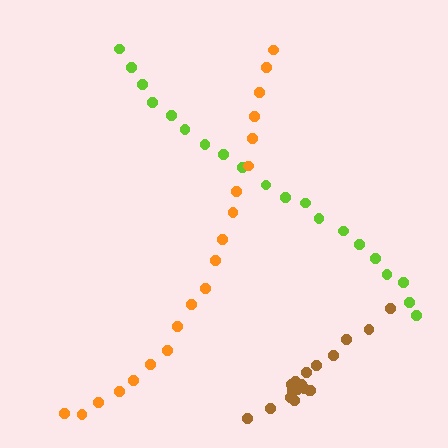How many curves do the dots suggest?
There are 3 distinct paths.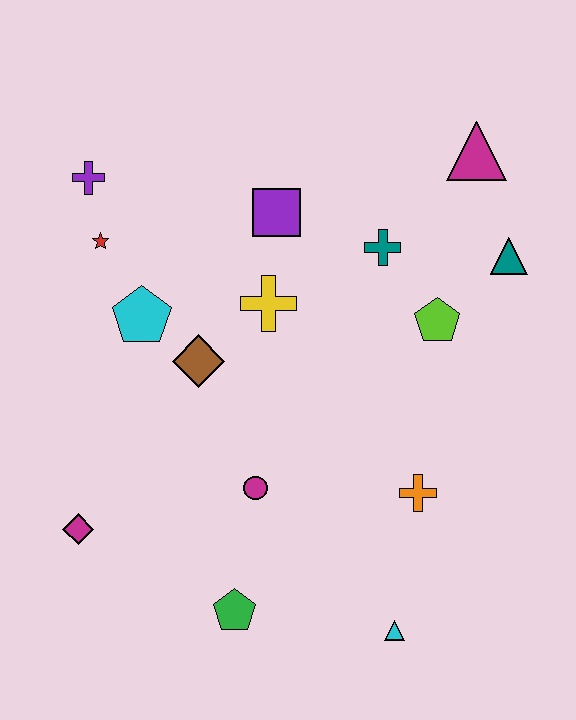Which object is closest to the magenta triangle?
The teal triangle is closest to the magenta triangle.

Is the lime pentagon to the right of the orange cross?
Yes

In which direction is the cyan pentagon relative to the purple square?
The cyan pentagon is to the left of the purple square.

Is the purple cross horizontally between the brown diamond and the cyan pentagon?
No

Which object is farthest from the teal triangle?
The magenta diamond is farthest from the teal triangle.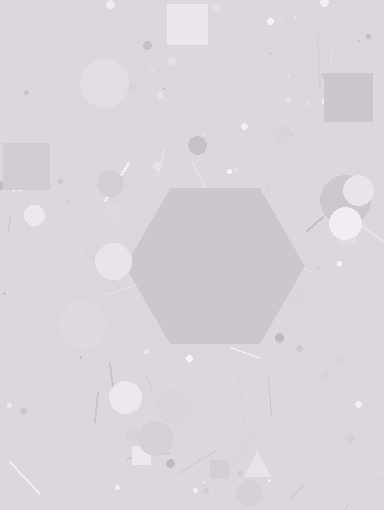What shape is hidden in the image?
A hexagon is hidden in the image.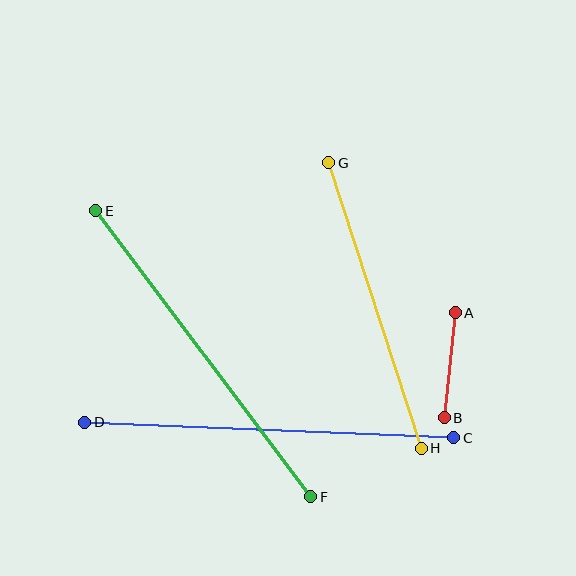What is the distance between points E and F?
The distance is approximately 358 pixels.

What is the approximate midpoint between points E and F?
The midpoint is at approximately (203, 354) pixels.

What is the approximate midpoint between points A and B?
The midpoint is at approximately (450, 365) pixels.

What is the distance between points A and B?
The distance is approximately 106 pixels.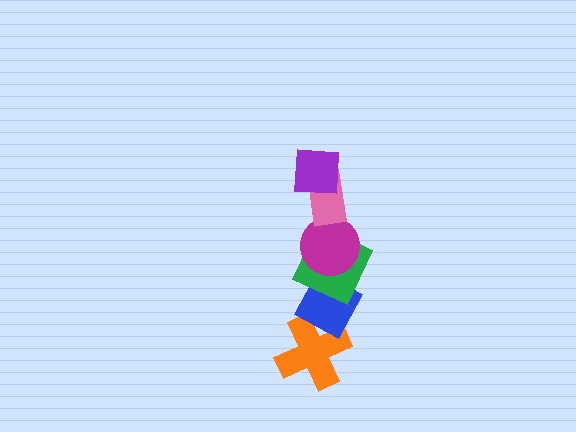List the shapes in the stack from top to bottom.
From top to bottom: the purple square, the pink rectangle, the magenta circle, the green square, the blue diamond, the orange cross.